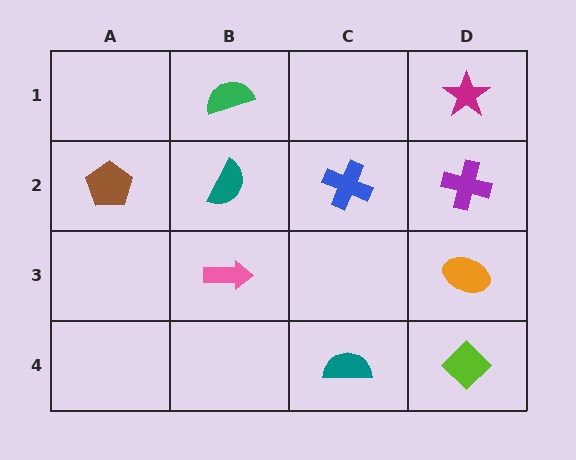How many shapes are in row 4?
2 shapes.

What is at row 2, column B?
A teal semicircle.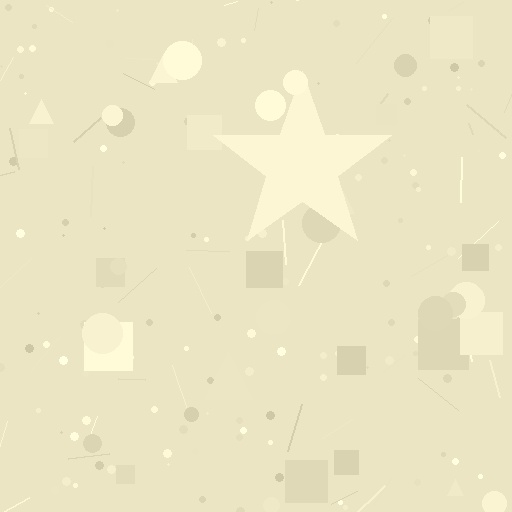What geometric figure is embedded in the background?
A star is embedded in the background.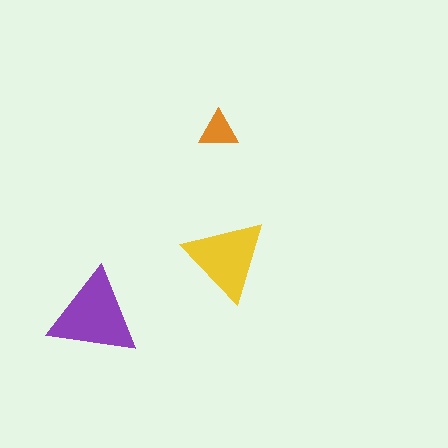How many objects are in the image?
There are 3 objects in the image.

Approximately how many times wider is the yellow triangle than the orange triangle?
About 2 times wider.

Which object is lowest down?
The purple triangle is bottommost.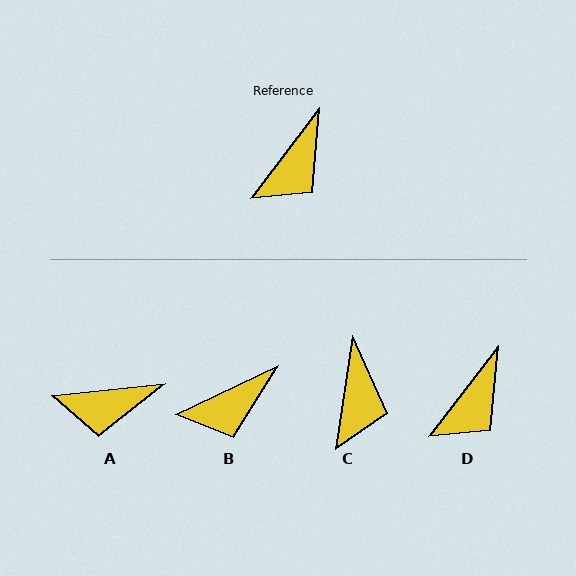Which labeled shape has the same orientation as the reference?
D.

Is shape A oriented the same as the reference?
No, it is off by about 47 degrees.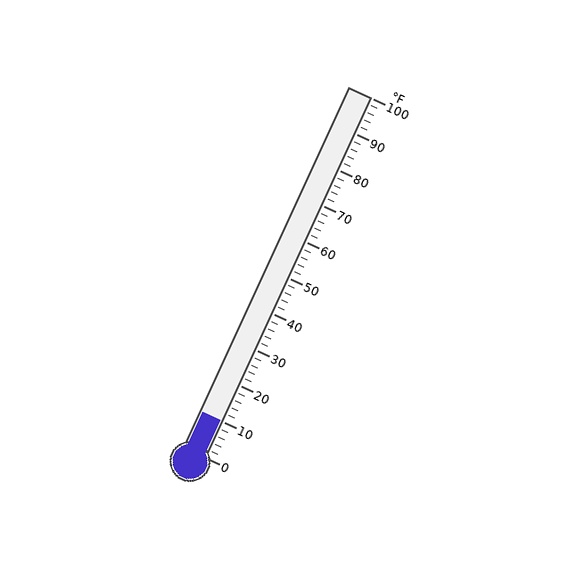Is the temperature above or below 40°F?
The temperature is below 40°F.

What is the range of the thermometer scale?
The thermometer scale ranges from 0°F to 100°F.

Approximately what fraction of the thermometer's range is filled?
The thermometer is filled to approximately 10% of its range.